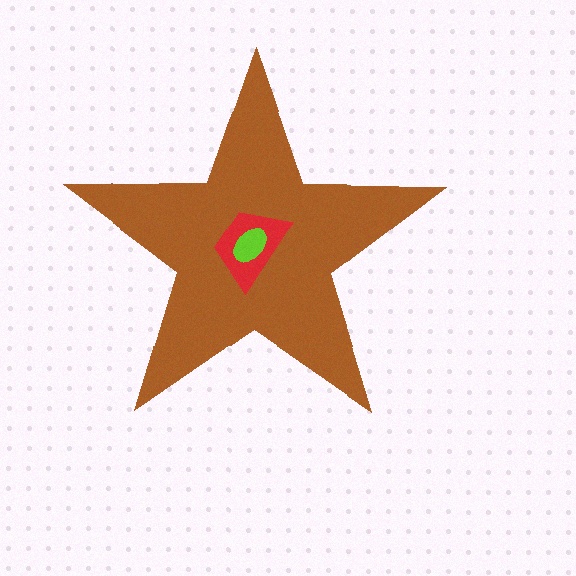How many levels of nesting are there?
3.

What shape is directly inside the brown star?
The red trapezoid.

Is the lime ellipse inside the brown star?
Yes.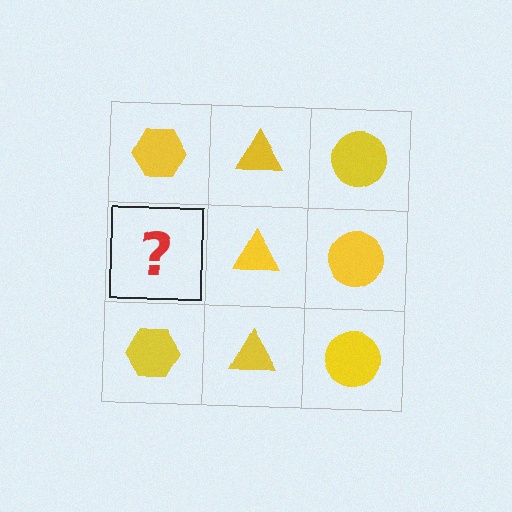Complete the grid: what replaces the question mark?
The question mark should be replaced with a yellow hexagon.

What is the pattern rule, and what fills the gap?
The rule is that each column has a consistent shape. The gap should be filled with a yellow hexagon.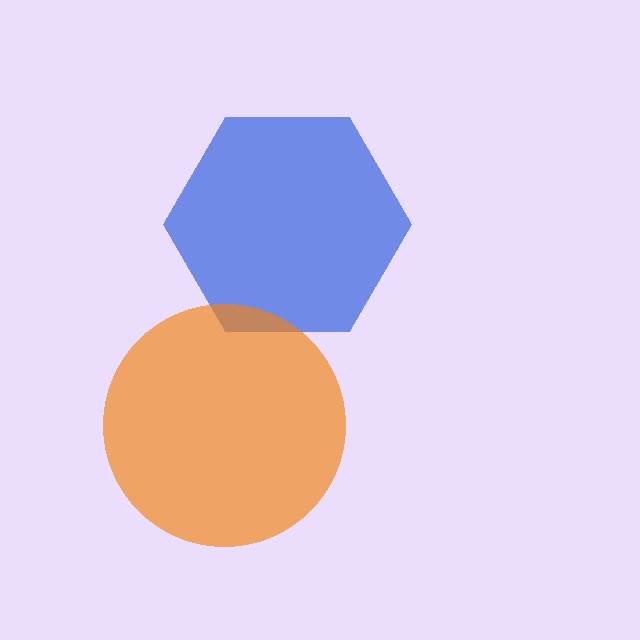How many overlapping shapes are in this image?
There are 2 overlapping shapes in the image.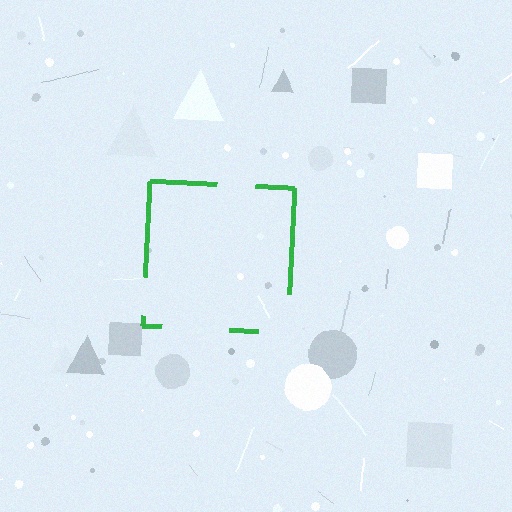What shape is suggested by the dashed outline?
The dashed outline suggests a square.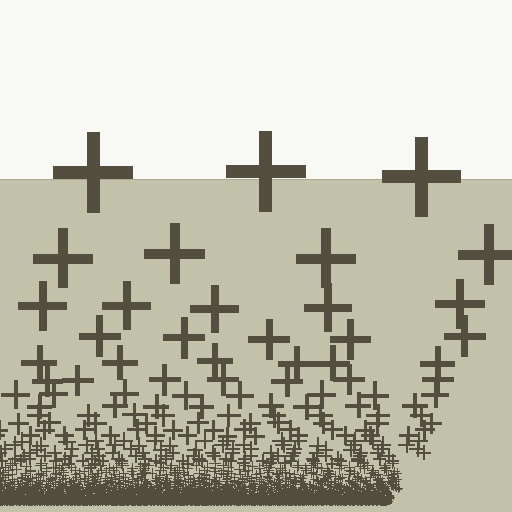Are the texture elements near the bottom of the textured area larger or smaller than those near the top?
Smaller. The gradient is inverted — elements near the bottom are smaller and denser.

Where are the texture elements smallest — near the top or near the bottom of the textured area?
Near the bottom.